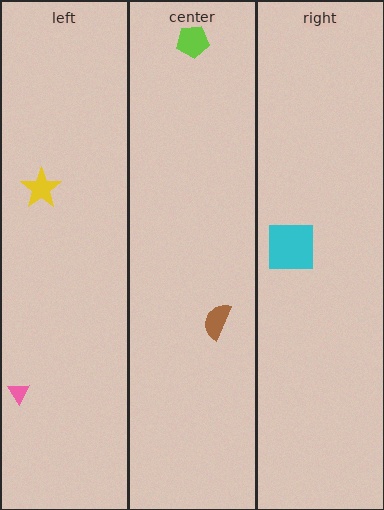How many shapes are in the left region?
2.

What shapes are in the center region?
The lime pentagon, the brown semicircle.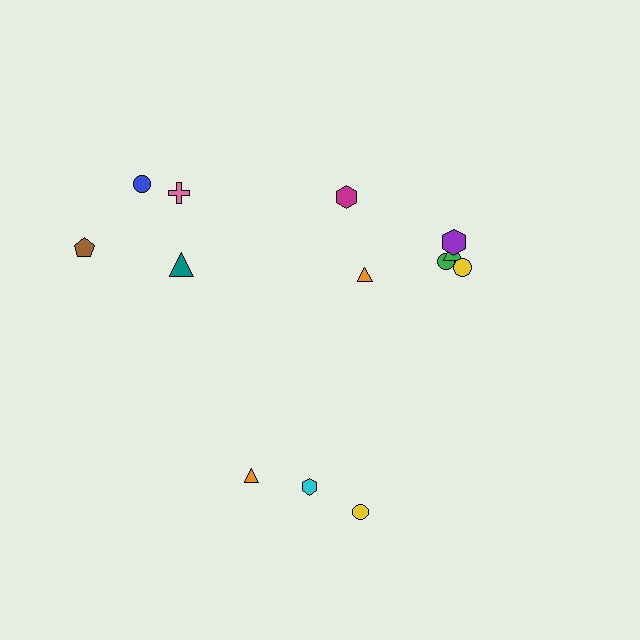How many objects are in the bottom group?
There are 3 objects.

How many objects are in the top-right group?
There are 6 objects.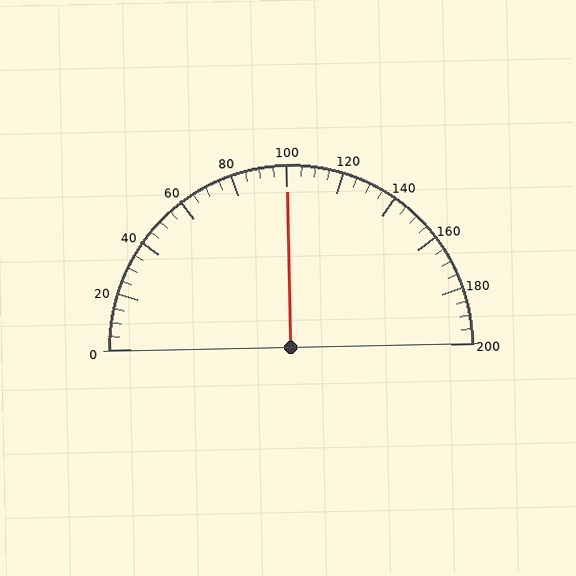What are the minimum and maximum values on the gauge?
The gauge ranges from 0 to 200.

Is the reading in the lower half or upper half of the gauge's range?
The reading is in the upper half of the range (0 to 200).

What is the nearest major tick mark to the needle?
The nearest major tick mark is 100.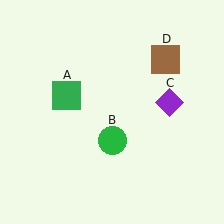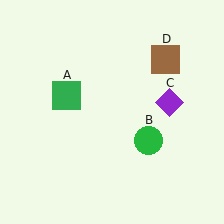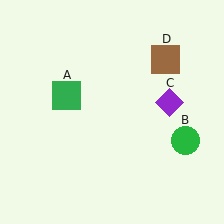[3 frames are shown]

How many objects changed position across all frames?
1 object changed position: green circle (object B).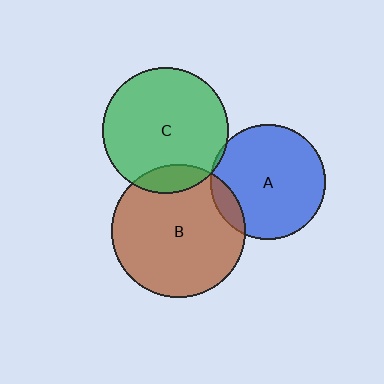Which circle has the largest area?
Circle B (brown).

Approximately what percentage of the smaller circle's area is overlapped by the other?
Approximately 5%.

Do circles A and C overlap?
Yes.